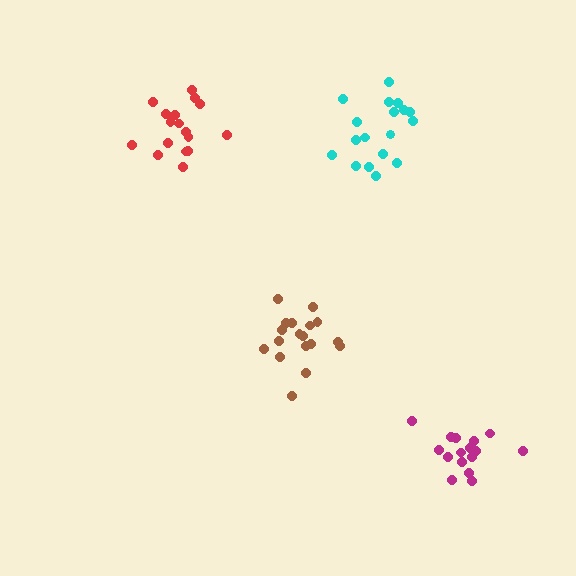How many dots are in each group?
Group 1: 16 dots, Group 2: 18 dots, Group 3: 18 dots, Group 4: 18 dots (70 total).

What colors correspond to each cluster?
The clusters are colored: magenta, brown, red, cyan.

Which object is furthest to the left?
The red cluster is leftmost.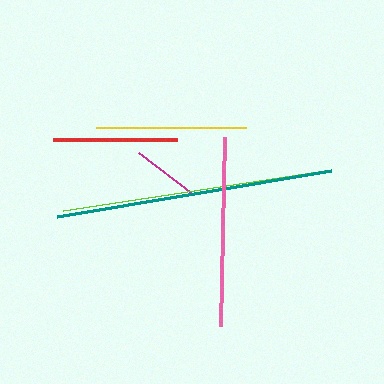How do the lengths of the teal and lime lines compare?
The teal and lime lines are approximately the same length.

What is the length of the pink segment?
The pink segment is approximately 189 pixels long.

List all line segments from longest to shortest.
From longest to shortest: teal, lime, pink, yellow, red, magenta.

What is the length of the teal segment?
The teal segment is approximately 278 pixels long.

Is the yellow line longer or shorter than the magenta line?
The yellow line is longer than the magenta line.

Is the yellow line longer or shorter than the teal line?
The teal line is longer than the yellow line.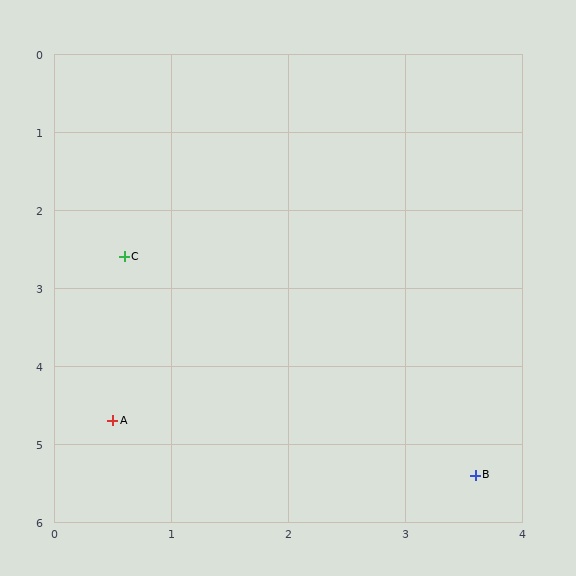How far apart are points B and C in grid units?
Points B and C are about 4.1 grid units apart.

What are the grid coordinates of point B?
Point B is at approximately (3.6, 5.4).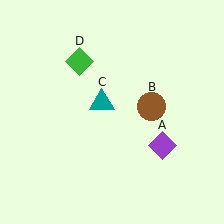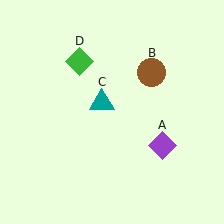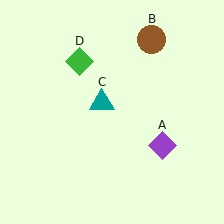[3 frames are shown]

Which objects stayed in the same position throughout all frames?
Purple diamond (object A) and teal triangle (object C) and green diamond (object D) remained stationary.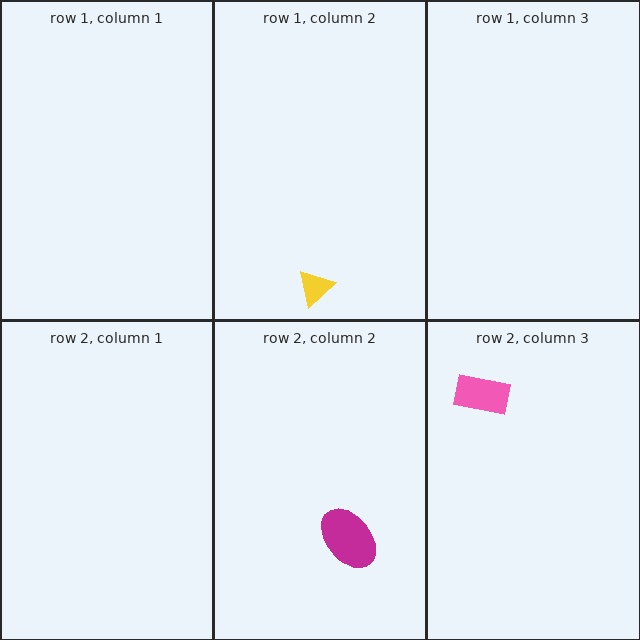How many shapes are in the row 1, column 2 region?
1.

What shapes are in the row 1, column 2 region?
The yellow triangle.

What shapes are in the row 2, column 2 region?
The magenta ellipse.